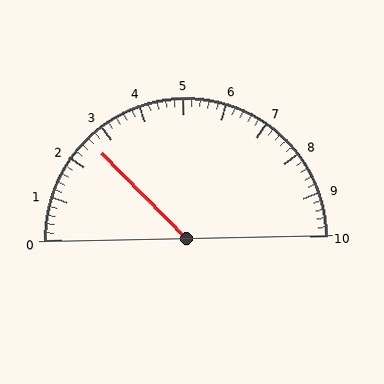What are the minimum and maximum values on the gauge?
The gauge ranges from 0 to 10.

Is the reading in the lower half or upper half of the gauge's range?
The reading is in the lower half of the range (0 to 10).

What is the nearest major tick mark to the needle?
The nearest major tick mark is 3.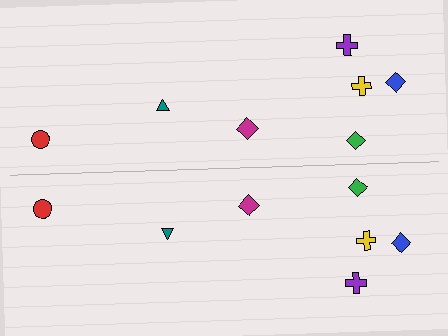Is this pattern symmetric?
Yes, this pattern has bilateral (reflection) symmetry.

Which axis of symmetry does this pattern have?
The pattern has a horizontal axis of symmetry running through the center of the image.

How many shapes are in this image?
There are 14 shapes in this image.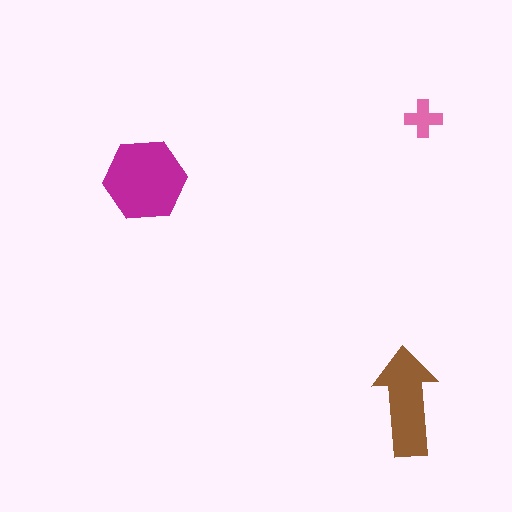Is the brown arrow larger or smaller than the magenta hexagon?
Smaller.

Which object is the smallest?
The pink cross.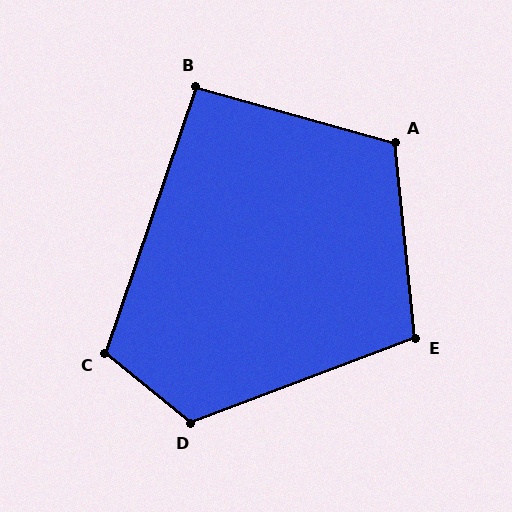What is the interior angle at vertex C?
Approximately 110 degrees (obtuse).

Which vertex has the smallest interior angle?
B, at approximately 93 degrees.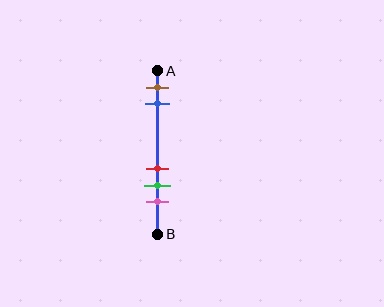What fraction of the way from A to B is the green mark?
The green mark is approximately 70% (0.7) of the way from A to B.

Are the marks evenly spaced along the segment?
No, the marks are not evenly spaced.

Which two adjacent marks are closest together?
The red and green marks are the closest adjacent pair.